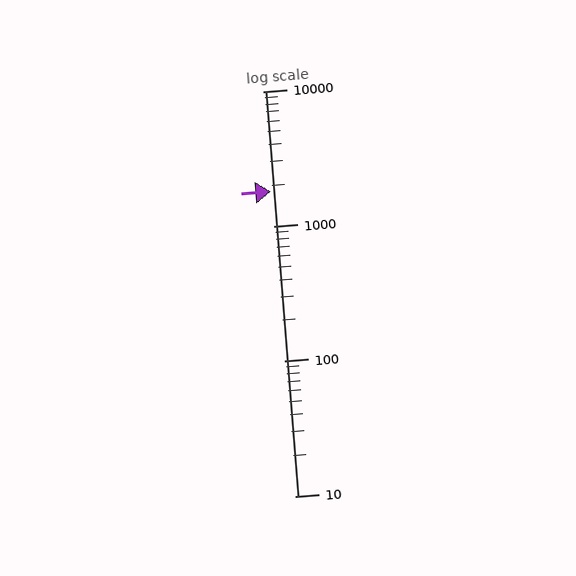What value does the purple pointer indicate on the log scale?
The pointer indicates approximately 1800.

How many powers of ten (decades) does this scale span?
The scale spans 3 decades, from 10 to 10000.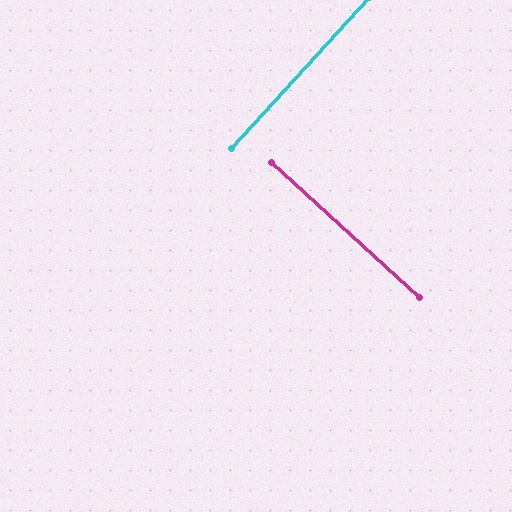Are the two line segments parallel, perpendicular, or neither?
Perpendicular — they meet at approximately 90°.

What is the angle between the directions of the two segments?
Approximately 90 degrees.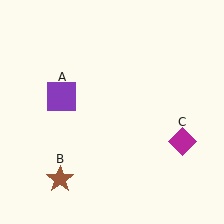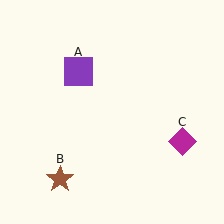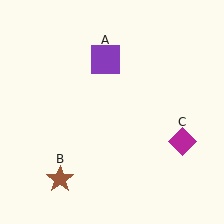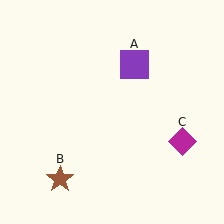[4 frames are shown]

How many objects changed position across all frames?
1 object changed position: purple square (object A).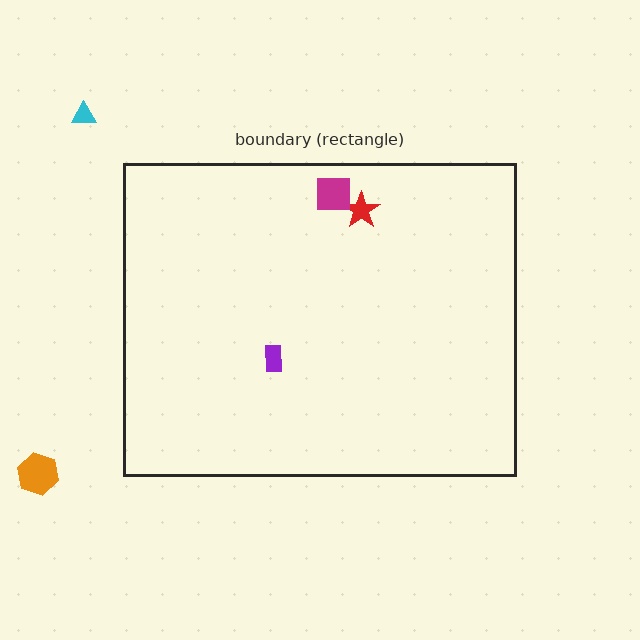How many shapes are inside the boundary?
3 inside, 2 outside.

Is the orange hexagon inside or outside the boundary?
Outside.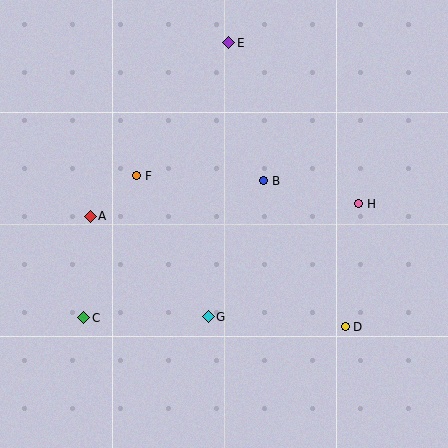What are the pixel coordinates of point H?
Point H is at (359, 204).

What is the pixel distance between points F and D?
The distance between F and D is 258 pixels.